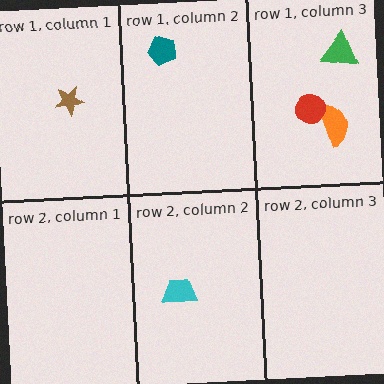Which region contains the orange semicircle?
The row 1, column 3 region.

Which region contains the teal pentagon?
The row 1, column 2 region.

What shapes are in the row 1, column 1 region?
The brown star.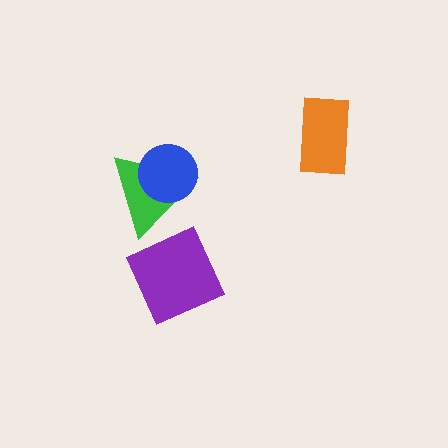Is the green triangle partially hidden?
Yes, it is partially covered by another shape.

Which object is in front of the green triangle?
The blue circle is in front of the green triangle.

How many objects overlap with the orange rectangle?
0 objects overlap with the orange rectangle.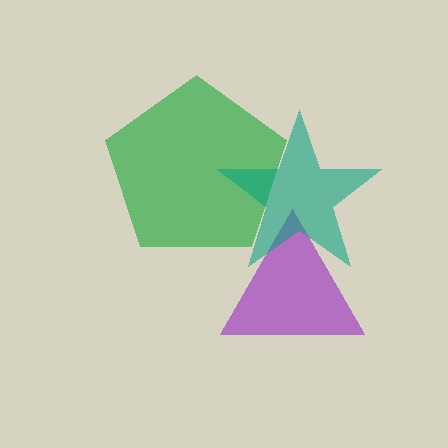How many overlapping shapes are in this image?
There are 3 overlapping shapes in the image.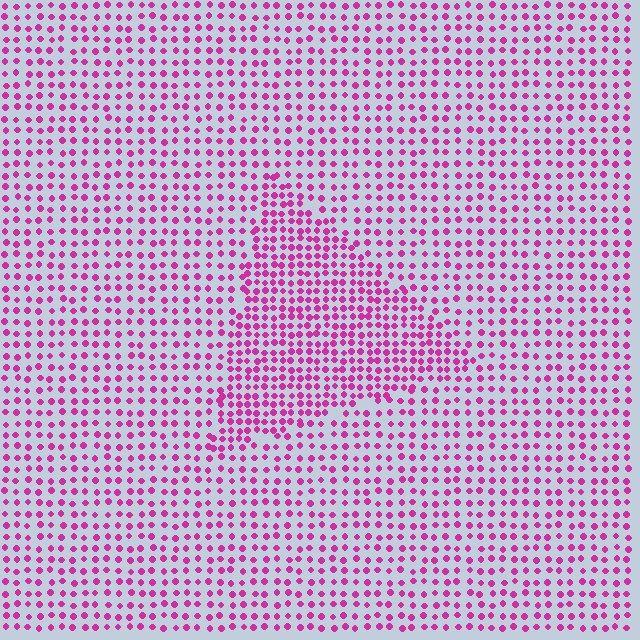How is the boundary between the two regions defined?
The boundary is defined by a change in element density (approximately 1.7x ratio). All elements are the same color, size, and shape.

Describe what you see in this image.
The image contains small magenta elements arranged at two different densities. A triangle-shaped region is visible where the elements are more densely packed than the surrounding area.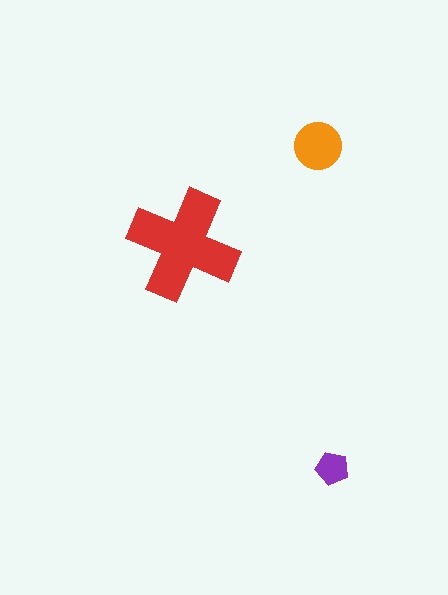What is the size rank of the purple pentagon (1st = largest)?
3rd.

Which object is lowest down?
The purple pentagon is bottommost.